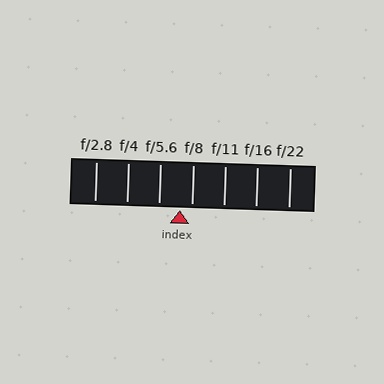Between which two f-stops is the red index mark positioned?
The index mark is between f/5.6 and f/8.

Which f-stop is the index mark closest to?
The index mark is closest to f/8.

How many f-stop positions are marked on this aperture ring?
There are 7 f-stop positions marked.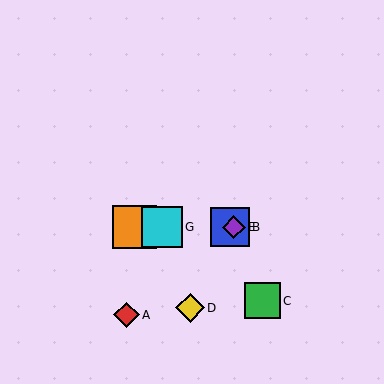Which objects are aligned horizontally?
Objects B, E, F, G are aligned horizontally.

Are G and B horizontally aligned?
Yes, both are at y≈227.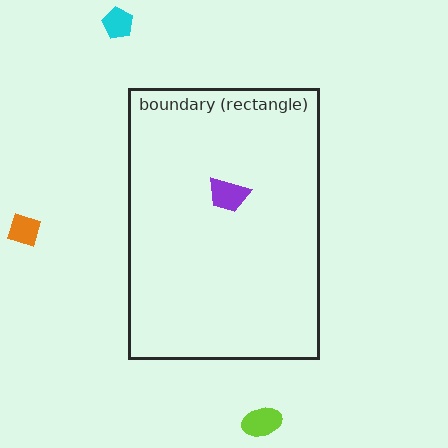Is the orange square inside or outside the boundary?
Outside.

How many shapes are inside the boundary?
1 inside, 3 outside.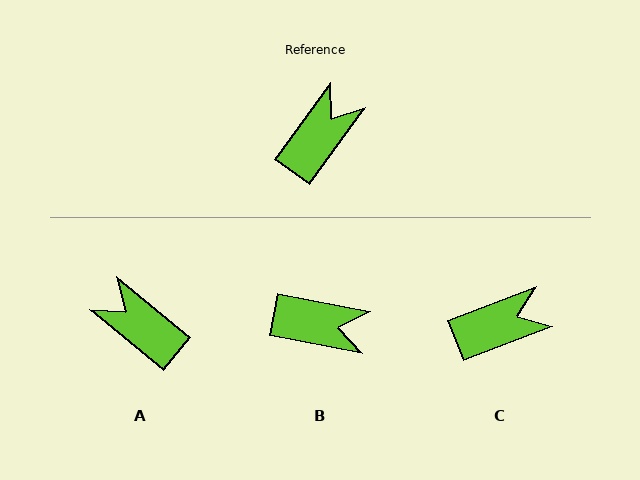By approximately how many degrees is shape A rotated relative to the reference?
Approximately 87 degrees counter-clockwise.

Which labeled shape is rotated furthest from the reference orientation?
A, about 87 degrees away.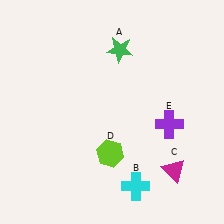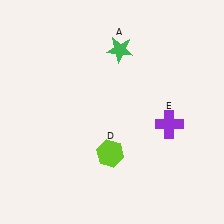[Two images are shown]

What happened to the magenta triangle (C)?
The magenta triangle (C) was removed in Image 2. It was in the bottom-right area of Image 1.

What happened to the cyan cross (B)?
The cyan cross (B) was removed in Image 2. It was in the bottom-right area of Image 1.